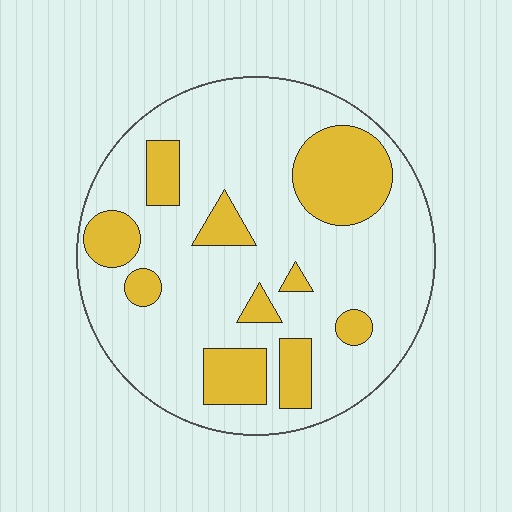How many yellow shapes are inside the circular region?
10.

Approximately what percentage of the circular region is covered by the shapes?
Approximately 25%.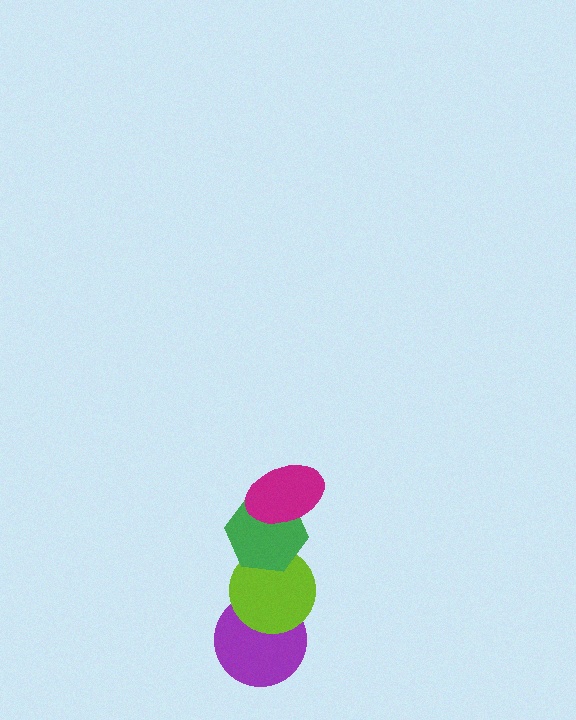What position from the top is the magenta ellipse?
The magenta ellipse is 1st from the top.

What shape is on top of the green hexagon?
The magenta ellipse is on top of the green hexagon.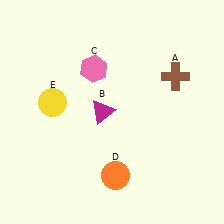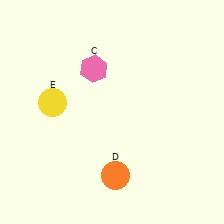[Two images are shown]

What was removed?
The brown cross (A), the magenta triangle (B) were removed in Image 2.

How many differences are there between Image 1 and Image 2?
There are 2 differences between the two images.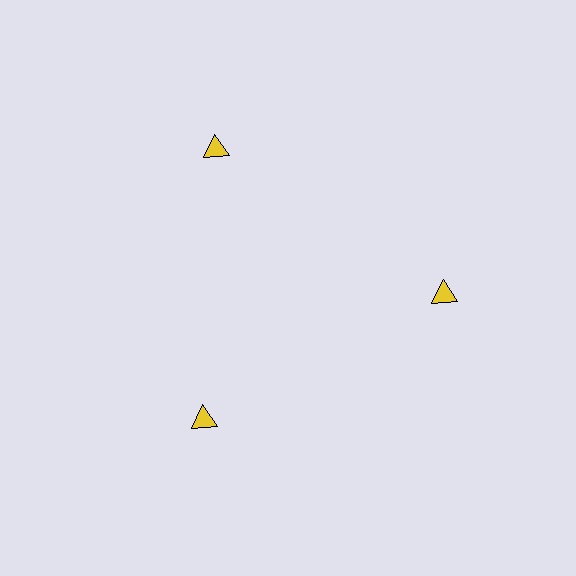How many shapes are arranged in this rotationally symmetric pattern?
There are 3 shapes, arranged in 3 groups of 1.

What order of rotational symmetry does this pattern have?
This pattern has 3-fold rotational symmetry.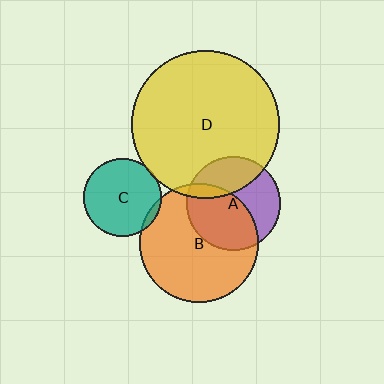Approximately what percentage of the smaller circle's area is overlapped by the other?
Approximately 30%.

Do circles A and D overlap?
Yes.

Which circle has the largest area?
Circle D (yellow).